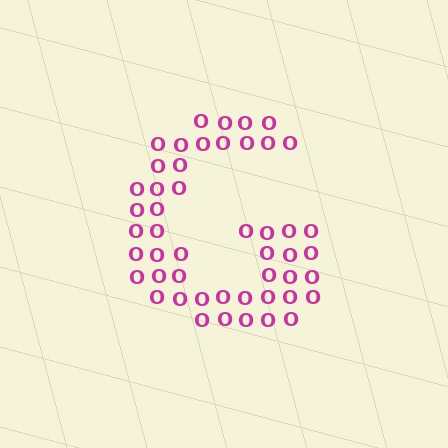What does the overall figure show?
The overall figure shows the letter G.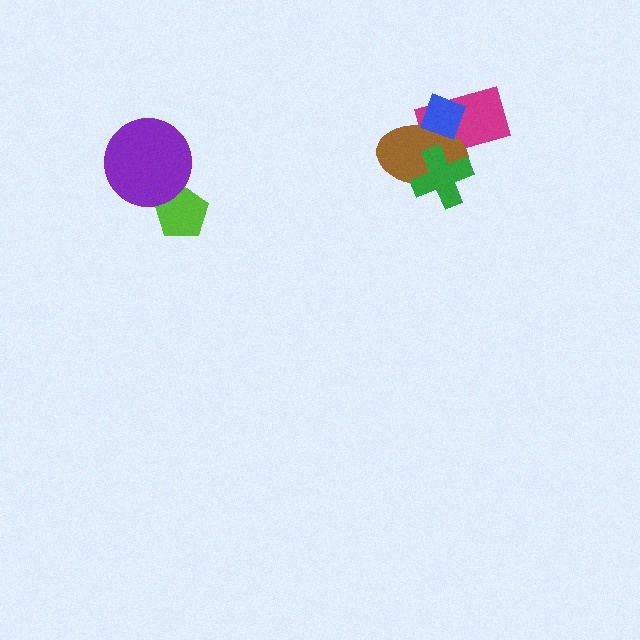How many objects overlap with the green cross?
2 objects overlap with the green cross.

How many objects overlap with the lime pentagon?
1 object overlaps with the lime pentagon.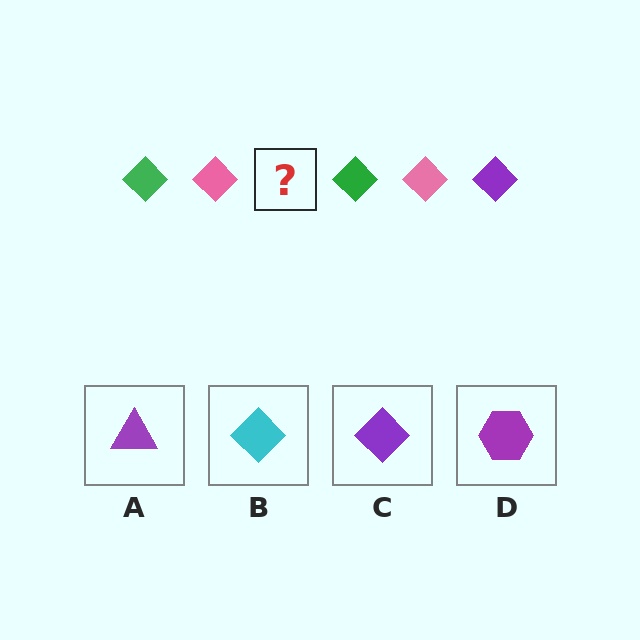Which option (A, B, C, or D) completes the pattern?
C.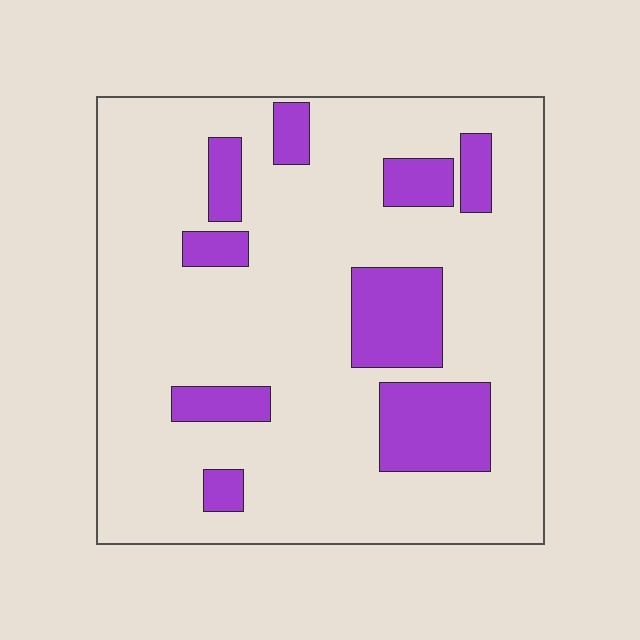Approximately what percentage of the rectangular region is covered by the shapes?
Approximately 20%.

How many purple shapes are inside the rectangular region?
9.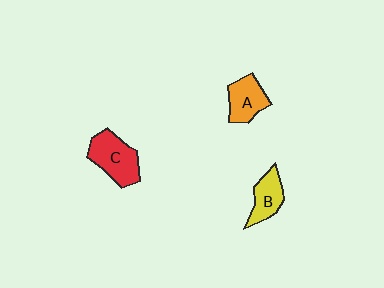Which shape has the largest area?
Shape C (red).